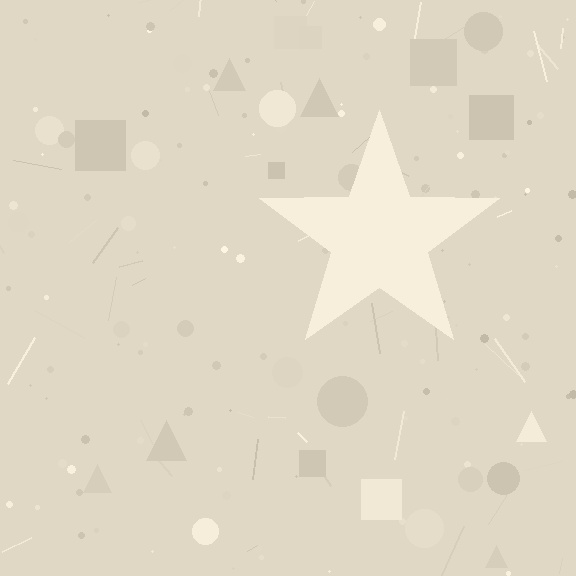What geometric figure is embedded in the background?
A star is embedded in the background.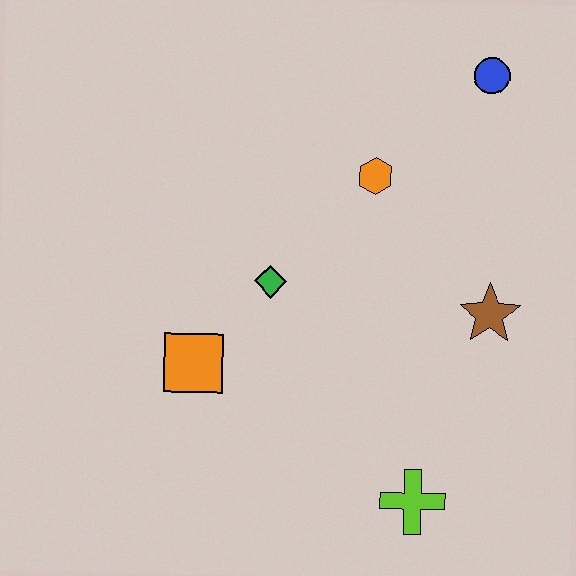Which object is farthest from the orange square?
The blue circle is farthest from the orange square.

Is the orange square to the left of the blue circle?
Yes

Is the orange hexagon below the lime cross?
No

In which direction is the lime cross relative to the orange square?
The lime cross is to the right of the orange square.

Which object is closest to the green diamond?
The orange square is closest to the green diamond.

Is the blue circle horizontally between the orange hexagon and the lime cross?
No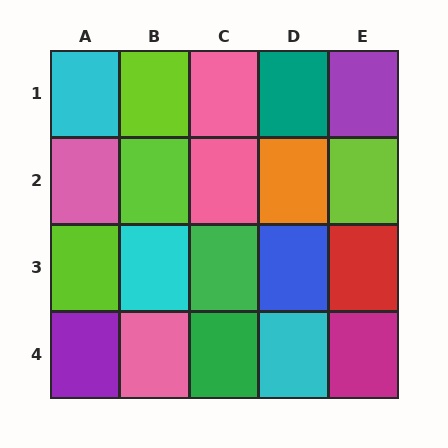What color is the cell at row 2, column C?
Pink.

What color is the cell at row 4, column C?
Green.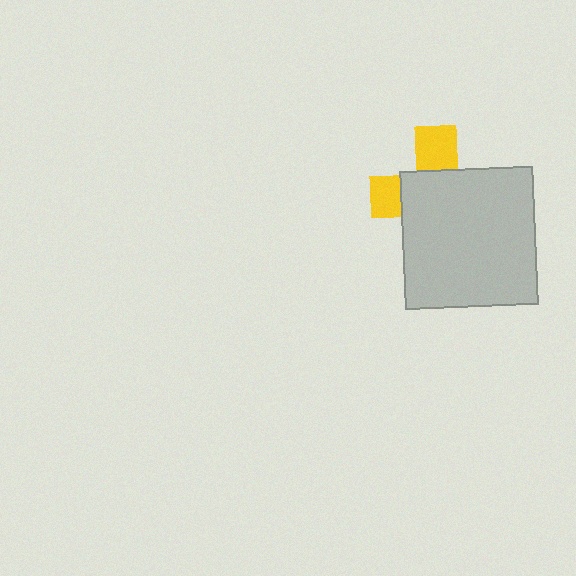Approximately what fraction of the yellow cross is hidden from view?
Roughly 68% of the yellow cross is hidden behind the light gray rectangle.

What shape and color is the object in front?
The object in front is a light gray rectangle.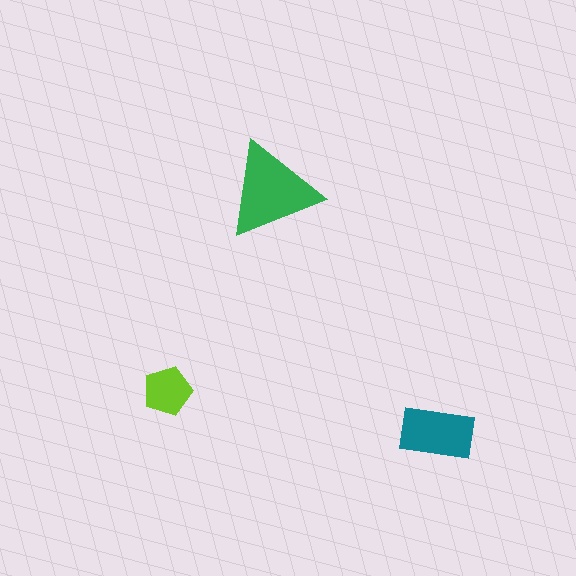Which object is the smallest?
The lime pentagon.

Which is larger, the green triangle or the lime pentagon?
The green triangle.